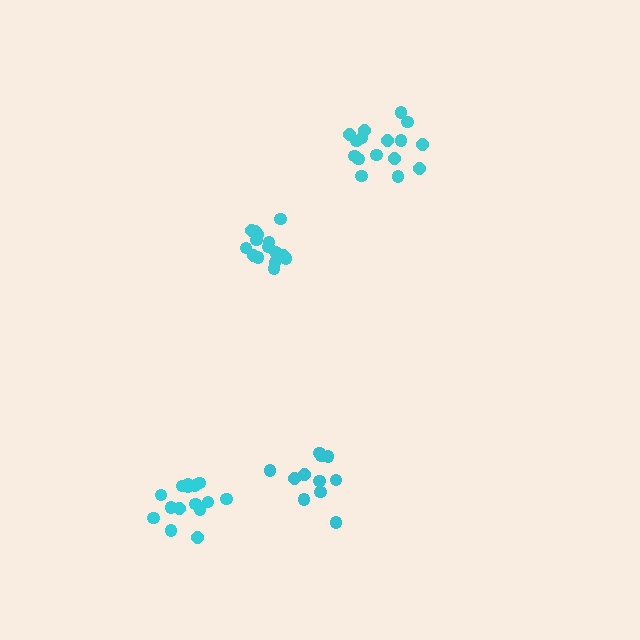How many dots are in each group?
Group 1: 15 dots, Group 2: 15 dots, Group 3: 11 dots, Group 4: 16 dots (57 total).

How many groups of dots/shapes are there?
There are 4 groups.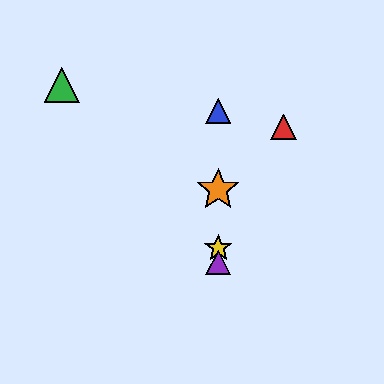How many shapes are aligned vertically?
4 shapes (the blue triangle, the yellow star, the purple triangle, the orange star) are aligned vertically.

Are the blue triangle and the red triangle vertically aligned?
No, the blue triangle is at x≈218 and the red triangle is at x≈283.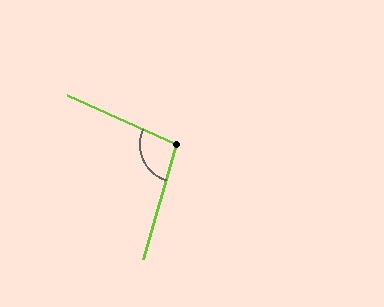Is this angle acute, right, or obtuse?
It is obtuse.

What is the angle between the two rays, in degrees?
Approximately 98 degrees.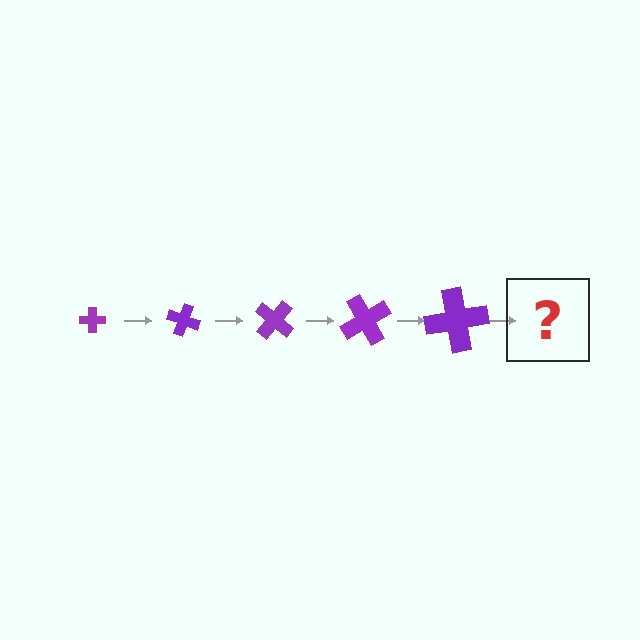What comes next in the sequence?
The next element should be a cross, larger than the previous one and rotated 100 degrees from the start.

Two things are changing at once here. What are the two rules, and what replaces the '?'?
The two rules are that the cross grows larger each step and it rotates 20 degrees each step. The '?' should be a cross, larger than the previous one and rotated 100 degrees from the start.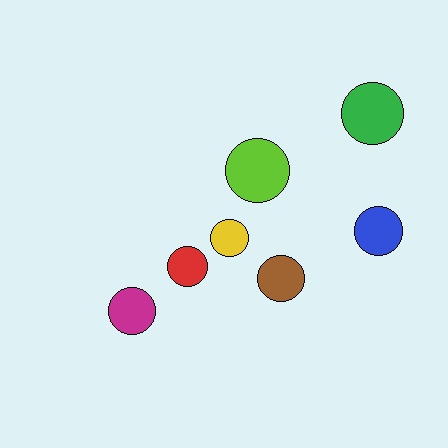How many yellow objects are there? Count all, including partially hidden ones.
There is 1 yellow object.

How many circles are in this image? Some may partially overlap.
There are 7 circles.